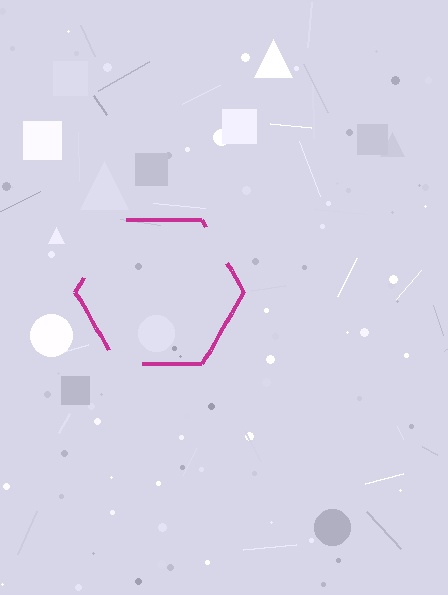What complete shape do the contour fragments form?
The contour fragments form a hexagon.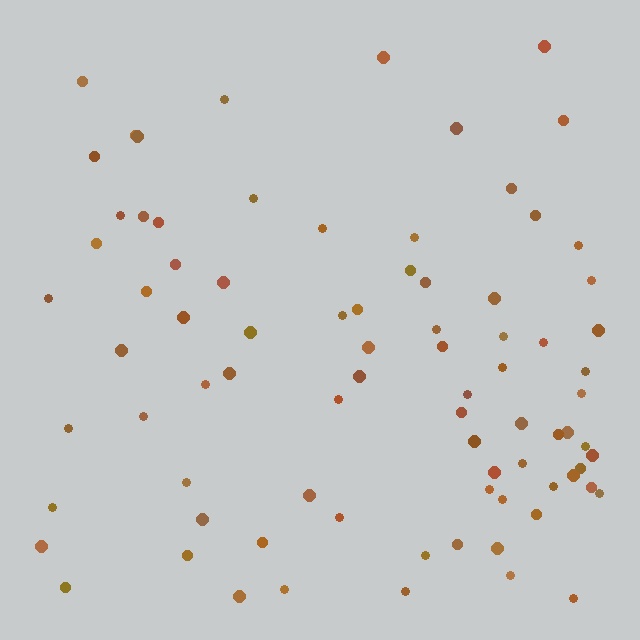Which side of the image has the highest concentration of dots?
The bottom.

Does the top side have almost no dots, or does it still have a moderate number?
Still a moderate number, just noticeably fewer than the bottom.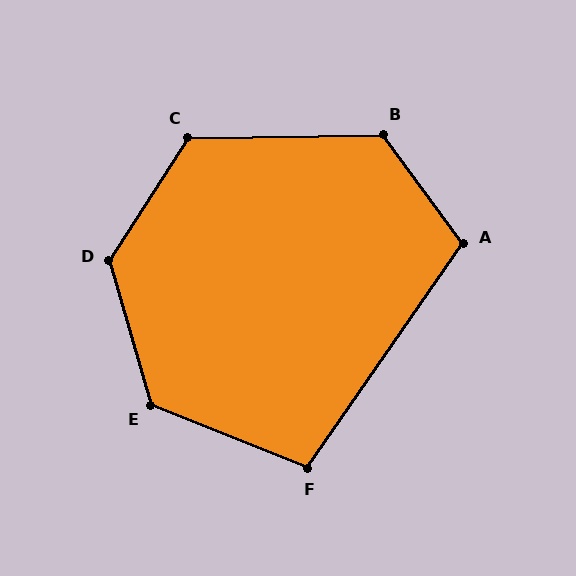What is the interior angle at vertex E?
Approximately 128 degrees (obtuse).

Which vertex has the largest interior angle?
D, at approximately 132 degrees.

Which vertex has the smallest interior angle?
F, at approximately 103 degrees.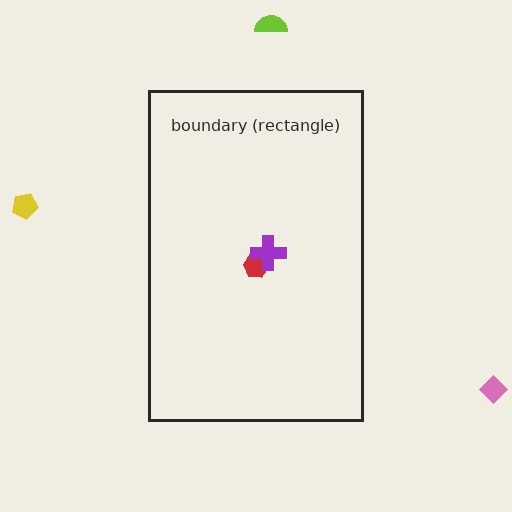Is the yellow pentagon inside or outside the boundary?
Outside.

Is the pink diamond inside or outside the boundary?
Outside.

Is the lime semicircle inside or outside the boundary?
Outside.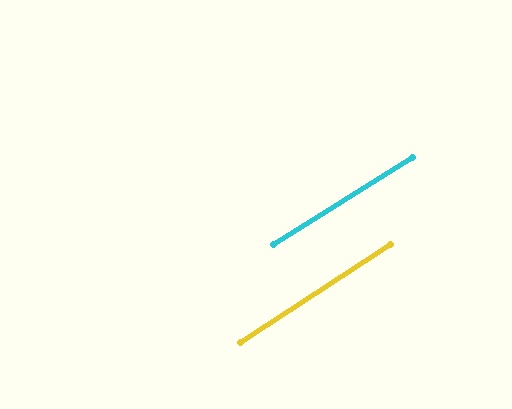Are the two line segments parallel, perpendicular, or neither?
Parallel — their directions differ by only 0.9°.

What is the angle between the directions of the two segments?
Approximately 1 degree.